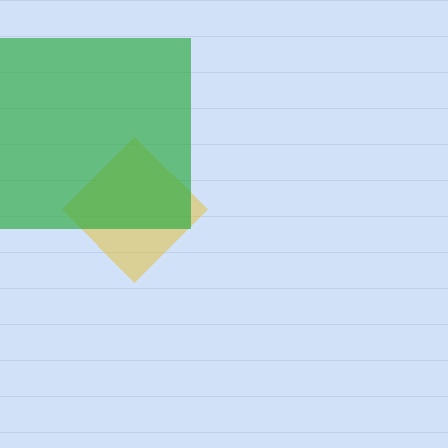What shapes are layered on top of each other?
The layered shapes are: a yellow diamond, a green square.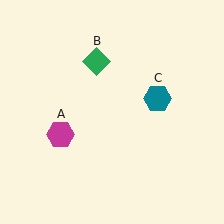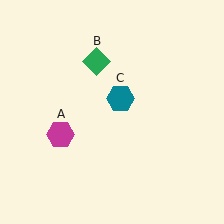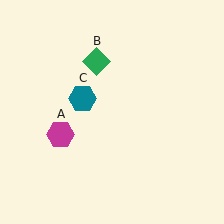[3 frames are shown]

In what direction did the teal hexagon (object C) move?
The teal hexagon (object C) moved left.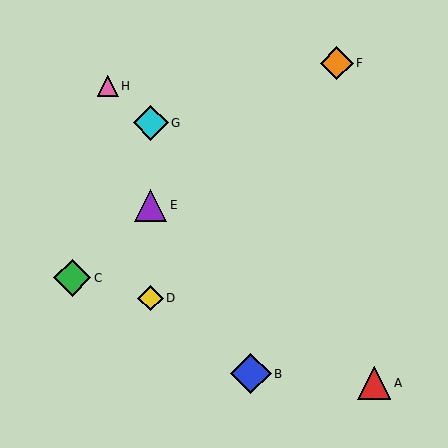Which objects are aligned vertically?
Objects D, E, G are aligned vertically.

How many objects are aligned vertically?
3 objects (D, E, G) are aligned vertically.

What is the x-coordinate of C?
Object C is at x≈72.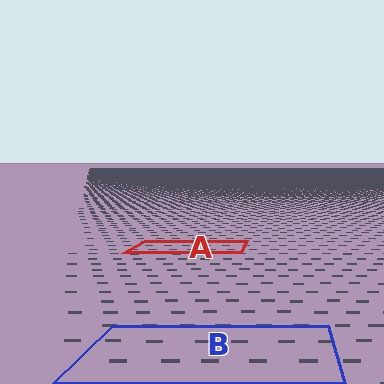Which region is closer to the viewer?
Region B is closer. The texture elements there are larger and more spread out.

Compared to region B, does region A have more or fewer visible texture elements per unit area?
Region A has more texture elements per unit area — they are packed more densely because it is farther away.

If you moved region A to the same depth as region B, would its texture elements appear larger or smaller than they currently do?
They would appear larger. At a closer depth, the same texture elements are projected at a bigger on-screen size.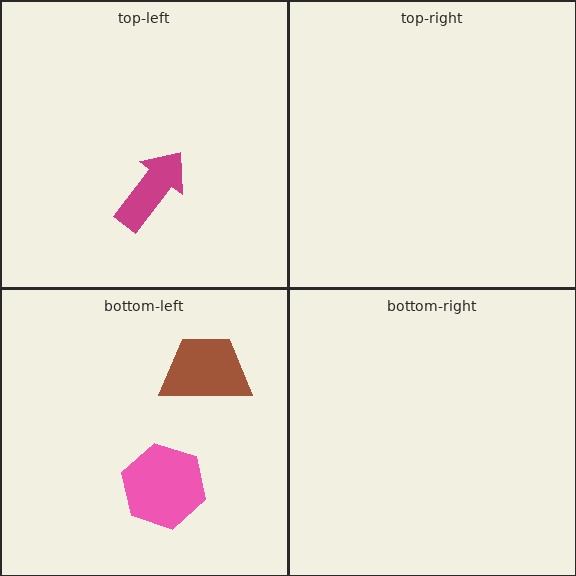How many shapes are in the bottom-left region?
2.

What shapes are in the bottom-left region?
The pink hexagon, the brown trapezoid.